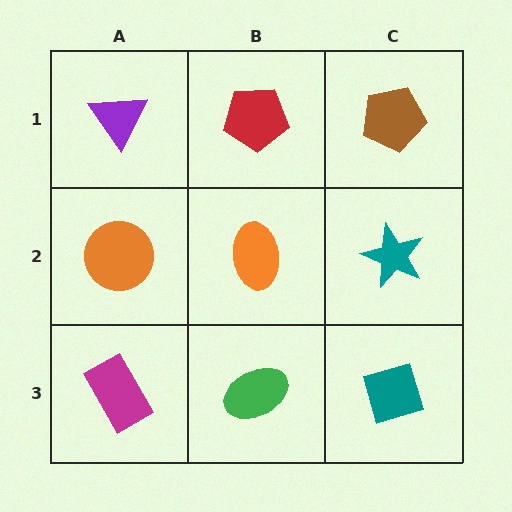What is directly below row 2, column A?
A magenta rectangle.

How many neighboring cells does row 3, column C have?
2.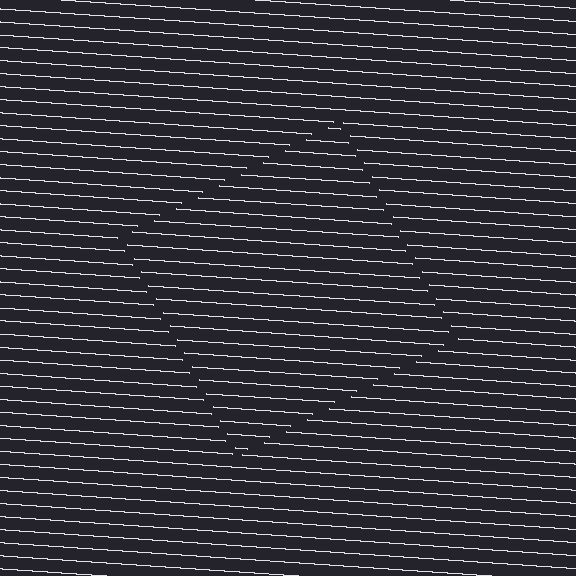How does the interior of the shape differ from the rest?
The interior of the shape contains the same grating, shifted by half a period — the contour is defined by the phase discontinuity where line-ends from the inner and outer gratings abut.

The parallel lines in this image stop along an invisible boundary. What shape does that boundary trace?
An illusory square. The interior of the shape contains the same grating, shifted by half a period — the contour is defined by the phase discontinuity where line-ends from the inner and outer gratings abut.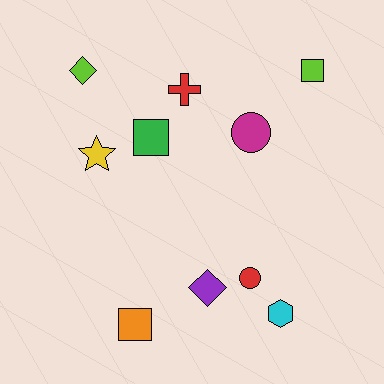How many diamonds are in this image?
There are 2 diamonds.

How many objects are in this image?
There are 10 objects.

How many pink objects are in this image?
There are no pink objects.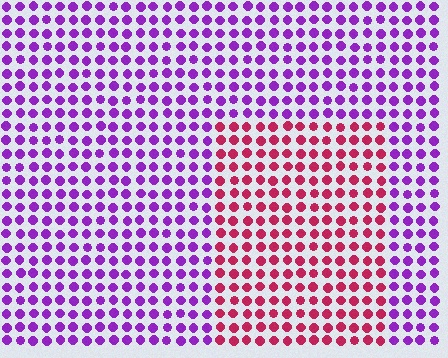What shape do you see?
I see a rectangle.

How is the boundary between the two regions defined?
The boundary is defined purely by a slight shift in hue (about 56 degrees). Spacing, size, and orientation are identical on both sides.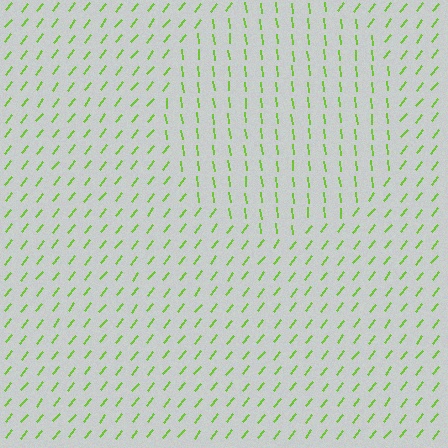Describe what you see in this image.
The image is filled with small lime line segments. A circle region in the image has lines oriented differently from the surrounding lines, creating a visible texture boundary.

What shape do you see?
I see a circle.